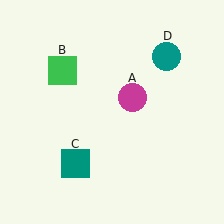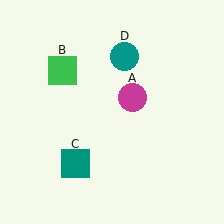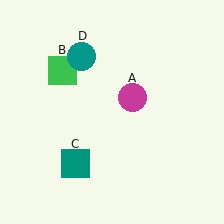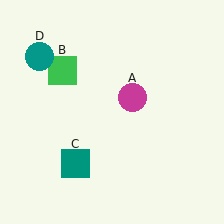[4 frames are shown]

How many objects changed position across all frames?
1 object changed position: teal circle (object D).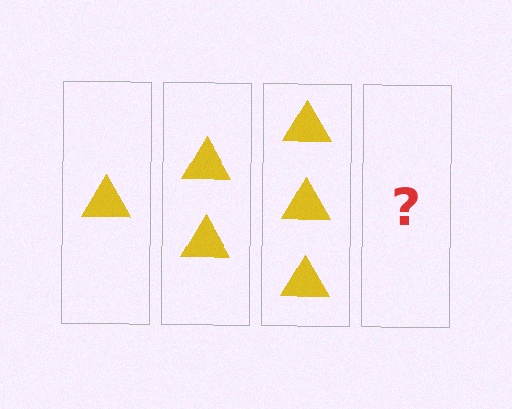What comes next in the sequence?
The next element should be 4 triangles.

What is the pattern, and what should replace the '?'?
The pattern is that each step adds one more triangle. The '?' should be 4 triangles.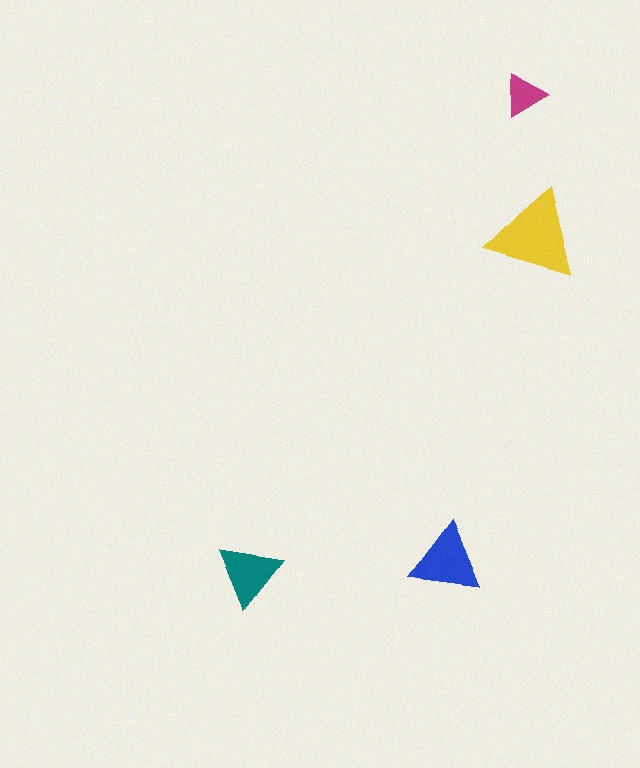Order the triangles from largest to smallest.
the yellow one, the blue one, the teal one, the magenta one.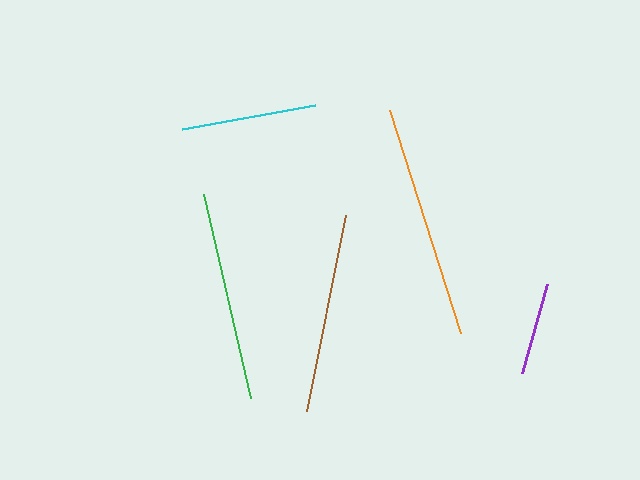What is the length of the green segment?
The green segment is approximately 209 pixels long.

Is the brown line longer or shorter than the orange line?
The orange line is longer than the brown line.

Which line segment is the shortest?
The purple line is the shortest at approximately 92 pixels.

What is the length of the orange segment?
The orange segment is approximately 234 pixels long.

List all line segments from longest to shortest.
From longest to shortest: orange, green, brown, cyan, purple.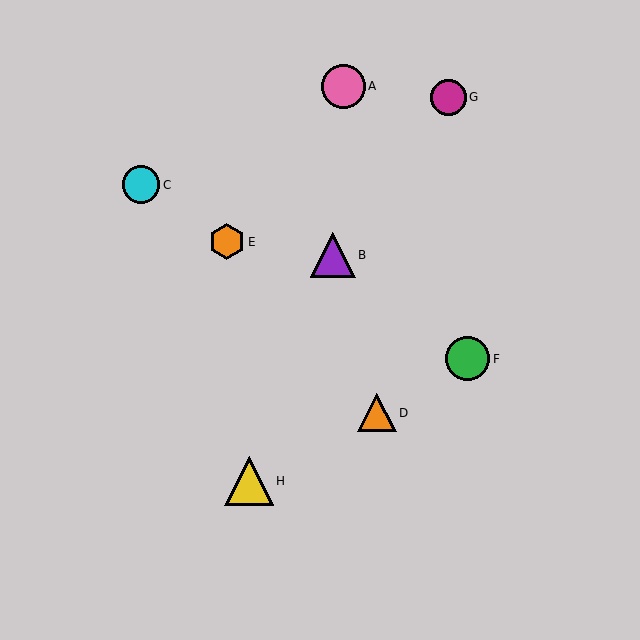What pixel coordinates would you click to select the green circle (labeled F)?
Click at (468, 359) to select the green circle F.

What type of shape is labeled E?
Shape E is an orange hexagon.